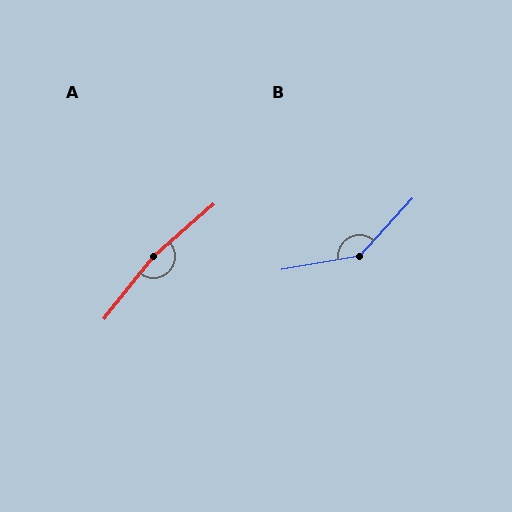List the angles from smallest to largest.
B (142°), A (170°).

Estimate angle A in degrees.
Approximately 170 degrees.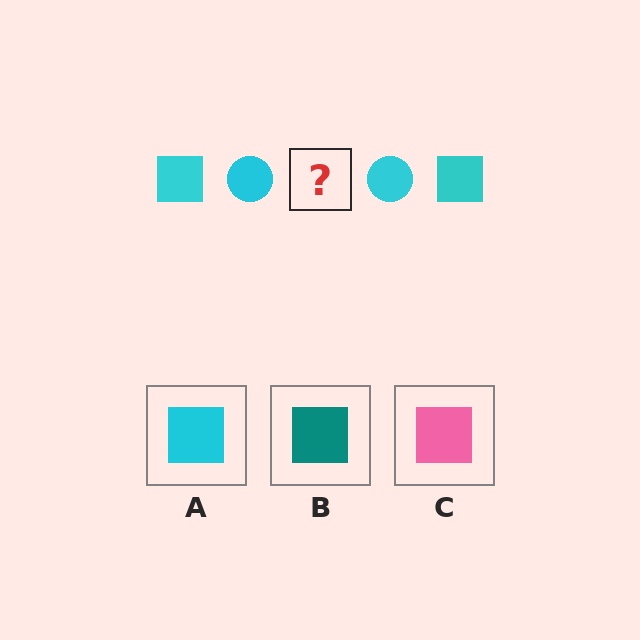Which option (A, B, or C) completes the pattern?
A.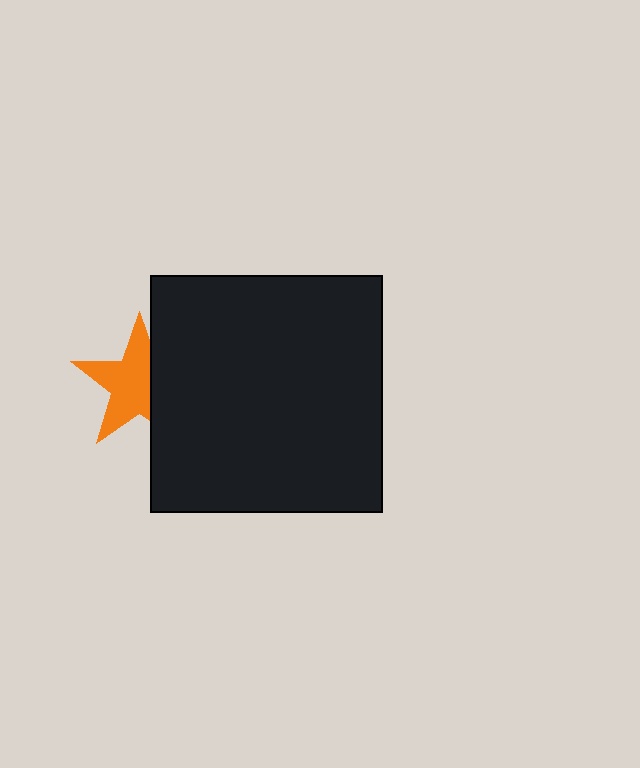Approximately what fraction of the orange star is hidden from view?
Roughly 35% of the orange star is hidden behind the black rectangle.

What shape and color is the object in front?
The object in front is a black rectangle.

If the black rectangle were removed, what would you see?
You would see the complete orange star.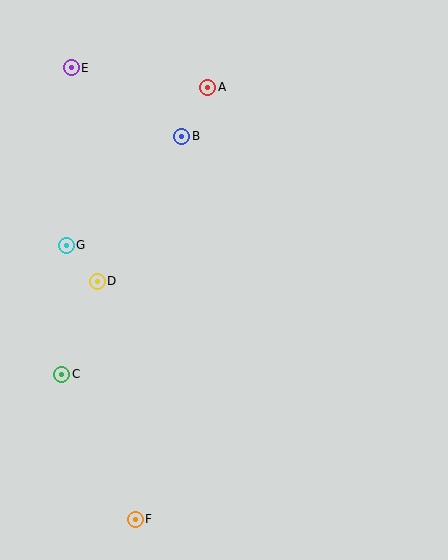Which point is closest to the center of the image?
Point D at (97, 281) is closest to the center.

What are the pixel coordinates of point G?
Point G is at (66, 245).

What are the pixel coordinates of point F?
Point F is at (135, 519).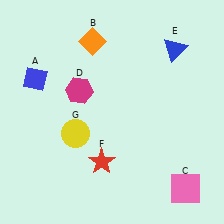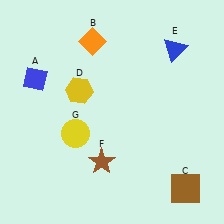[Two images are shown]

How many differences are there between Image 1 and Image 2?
There are 3 differences between the two images.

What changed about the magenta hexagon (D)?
In Image 1, D is magenta. In Image 2, it changed to yellow.